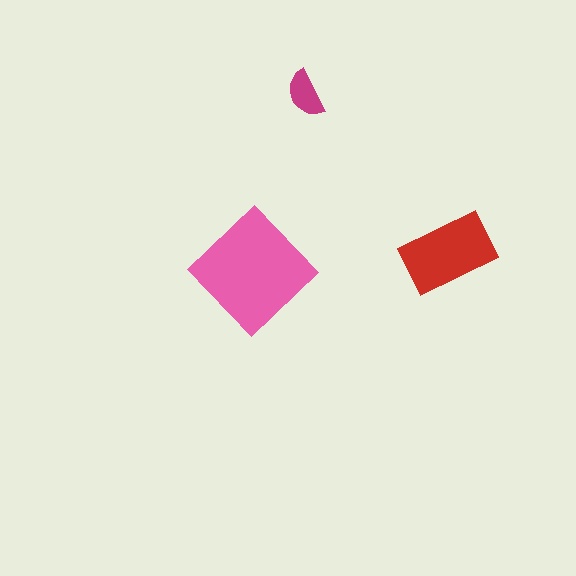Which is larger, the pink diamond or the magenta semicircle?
The pink diamond.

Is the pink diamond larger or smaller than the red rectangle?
Larger.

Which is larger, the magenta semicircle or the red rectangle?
The red rectangle.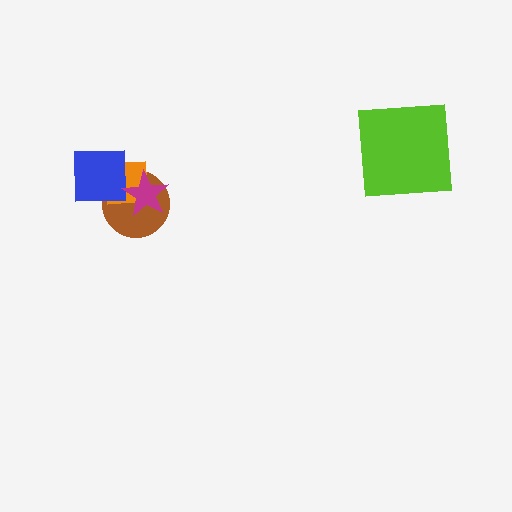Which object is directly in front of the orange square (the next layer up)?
The blue square is directly in front of the orange square.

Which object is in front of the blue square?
The magenta star is in front of the blue square.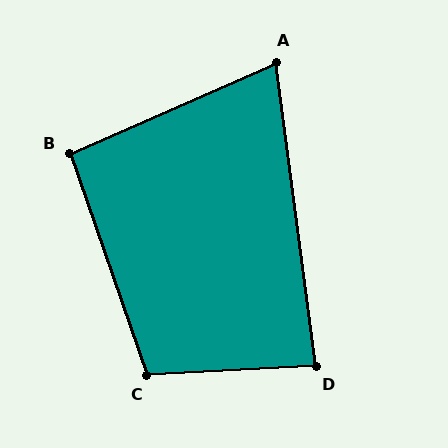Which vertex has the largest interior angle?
C, at approximately 106 degrees.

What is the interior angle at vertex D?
Approximately 85 degrees (approximately right).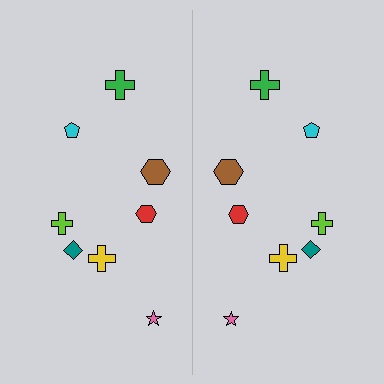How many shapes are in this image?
There are 16 shapes in this image.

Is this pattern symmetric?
Yes, this pattern has bilateral (reflection) symmetry.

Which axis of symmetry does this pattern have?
The pattern has a vertical axis of symmetry running through the center of the image.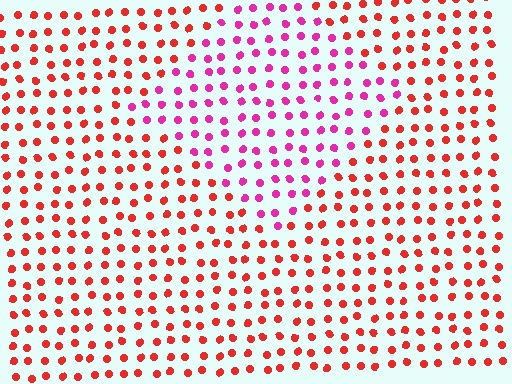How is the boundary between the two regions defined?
The boundary is defined purely by a slight shift in hue (about 42 degrees). Spacing, size, and orientation are identical on both sides.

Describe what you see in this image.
The image is filled with small red elements in a uniform arrangement. A diamond-shaped region is visible where the elements are tinted to a slightly different hue, forming a subtle color boundary.